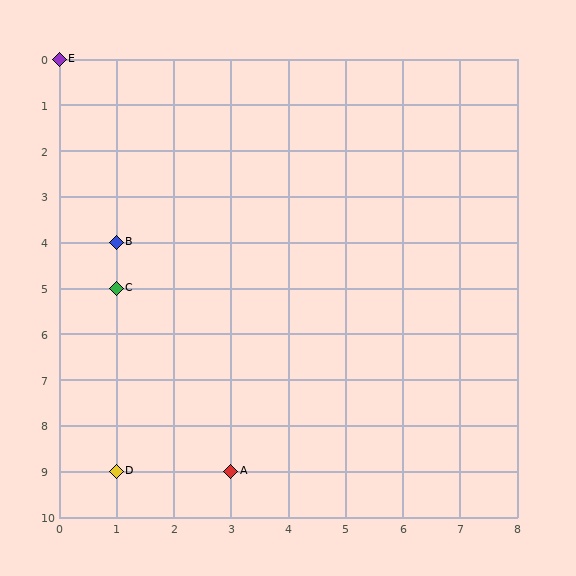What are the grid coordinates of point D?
Point D is at grid coordinates (1, 9).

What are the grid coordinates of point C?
Point C is at grid coordinates (1, 5).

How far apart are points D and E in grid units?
Points D and E are 1 column and 9 rows apart (about 9.1 grid units diagonally).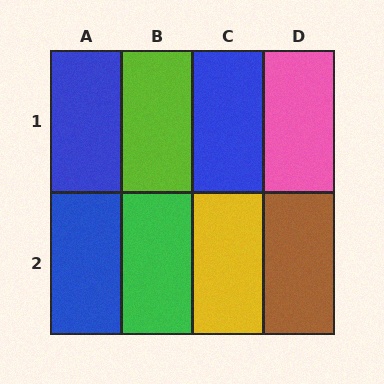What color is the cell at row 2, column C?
Yellow.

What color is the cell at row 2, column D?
Brown.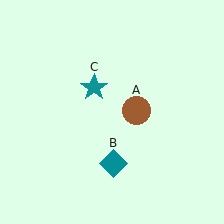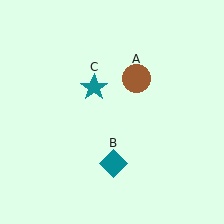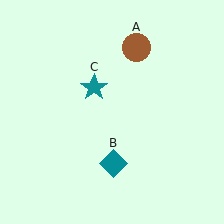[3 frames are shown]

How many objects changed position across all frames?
1 object changed position: brown circle (object A).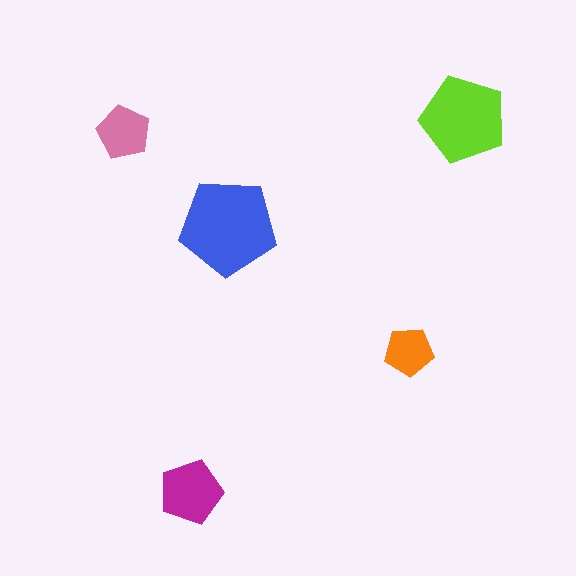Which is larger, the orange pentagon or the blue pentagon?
The blue one.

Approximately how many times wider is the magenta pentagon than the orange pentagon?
About 1.5 times wider.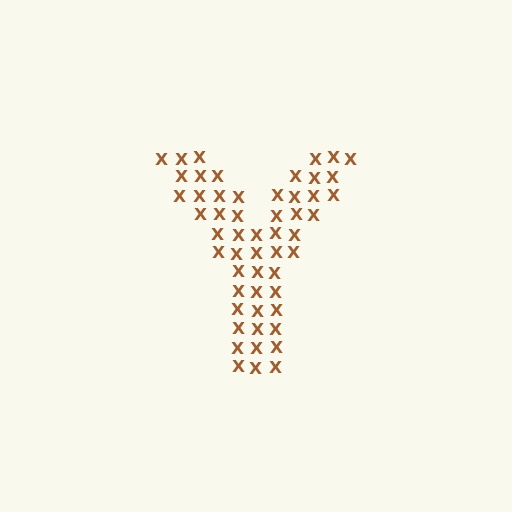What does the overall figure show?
The overall figure shows the letter Y.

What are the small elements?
The small elements are letter X's.